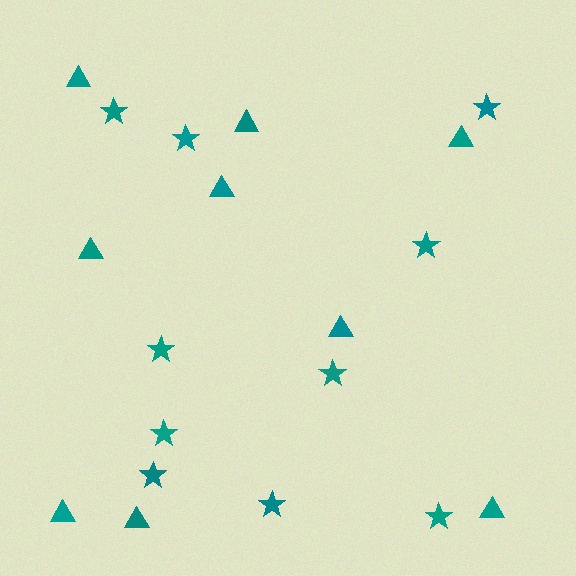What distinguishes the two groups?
There are 2 groups: one group of triangles (9) and one group of stars (10).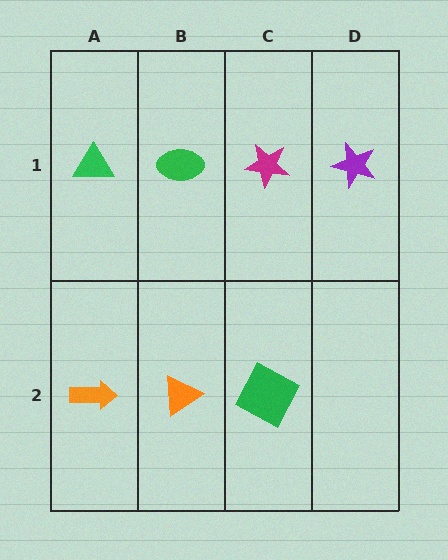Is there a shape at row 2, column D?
No, that cell is empty.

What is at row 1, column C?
A magenta star.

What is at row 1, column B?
A green ellipse.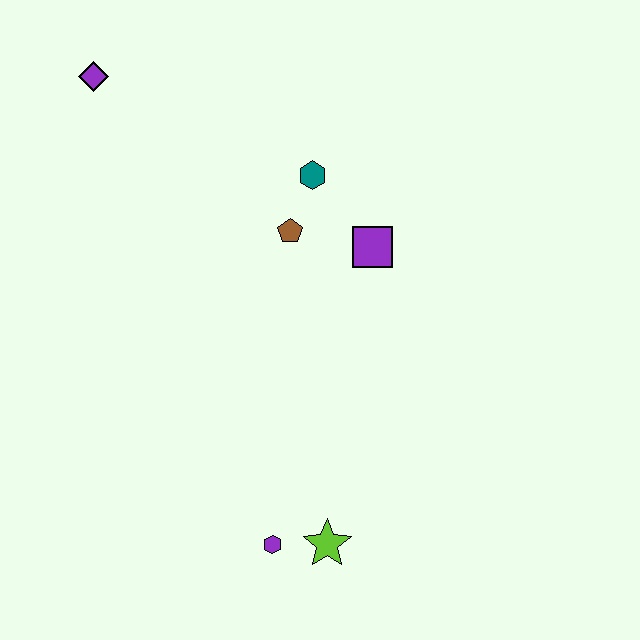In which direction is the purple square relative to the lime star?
The purple square is above the lime star.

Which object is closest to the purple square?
The brown pentagon is closest to the purple square.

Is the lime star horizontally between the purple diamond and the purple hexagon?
No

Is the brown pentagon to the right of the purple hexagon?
Yes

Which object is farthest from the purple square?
The purple diamond is farthest from the purple square.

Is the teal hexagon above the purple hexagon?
Yes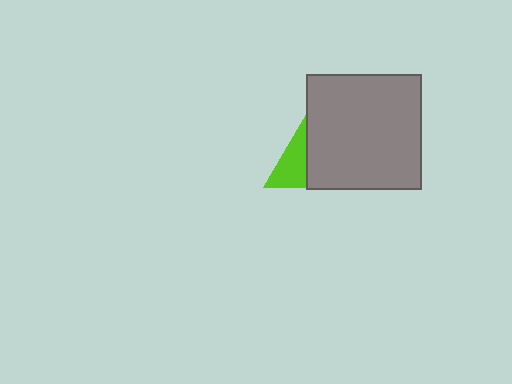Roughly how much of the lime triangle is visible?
A small part of it is visible (roughly 31%).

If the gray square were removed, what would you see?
You would see the complete lime triangle.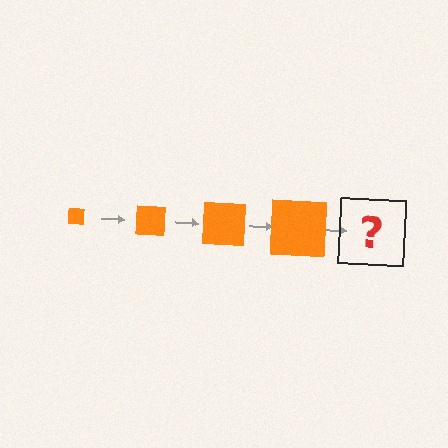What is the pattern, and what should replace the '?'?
The pattern is that the square gets progressively larger each step. The '?' should be an orange square, larger than the previous one.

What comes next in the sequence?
The next element should be an orange square, larger than the previous one.